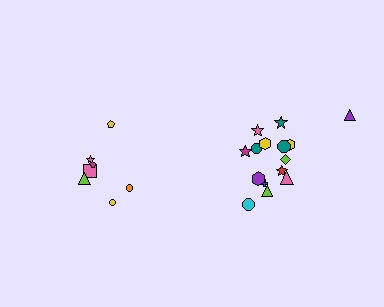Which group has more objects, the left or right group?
The right group.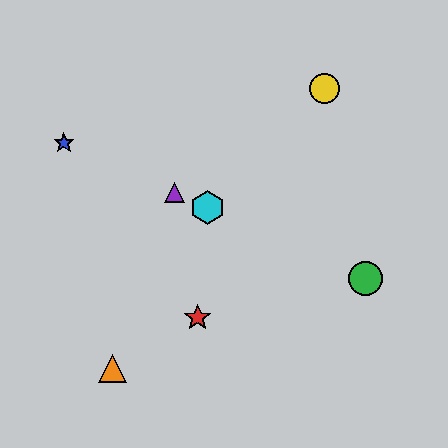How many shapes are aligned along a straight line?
4 shapes (the blue star, the green circle, the purple triangle, the cyan hexagon) are aligned along a straight line.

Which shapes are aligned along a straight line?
The blue star, the green circle, the purple triangle, the cyan hexagon are aligned along a straight line.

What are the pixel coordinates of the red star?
The red star is at (198, 318).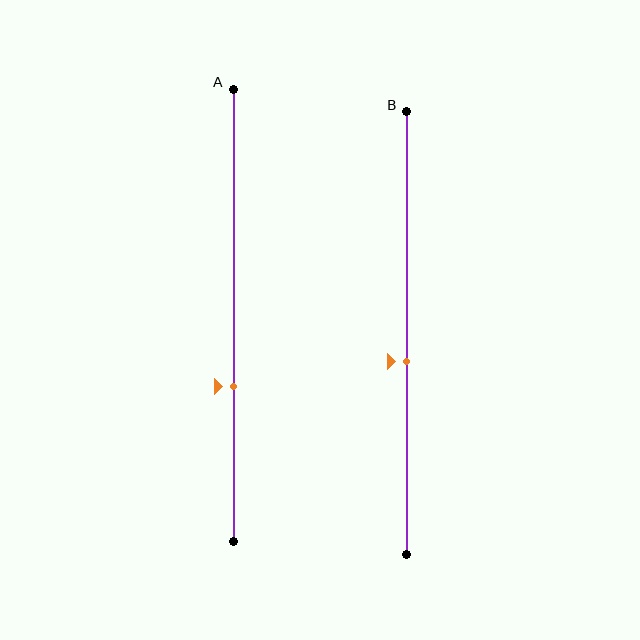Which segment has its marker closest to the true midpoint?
Segment B has its marker closest to the true midpoint.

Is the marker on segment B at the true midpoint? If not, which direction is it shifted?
No, the marker on segment B is shifted downward by about 6% of the segment length.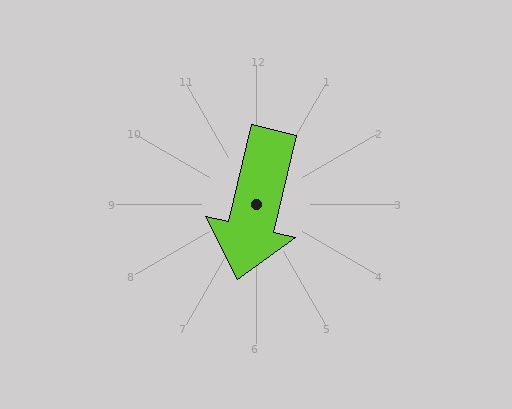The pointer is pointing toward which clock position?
Roughly 6 o'clock.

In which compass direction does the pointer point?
South.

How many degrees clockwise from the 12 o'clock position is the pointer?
Approximately 194 degrees.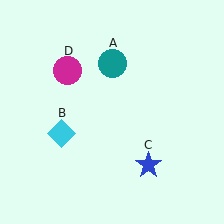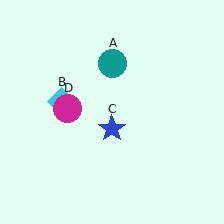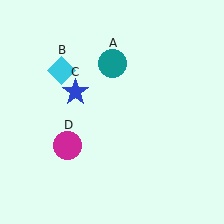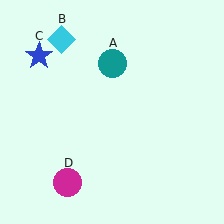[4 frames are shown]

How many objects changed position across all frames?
3 objects changed position: cyan diamond (object B), blue star (object C), magenta circle (object D).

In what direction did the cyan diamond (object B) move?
The cyan diamond (object B) moved up.